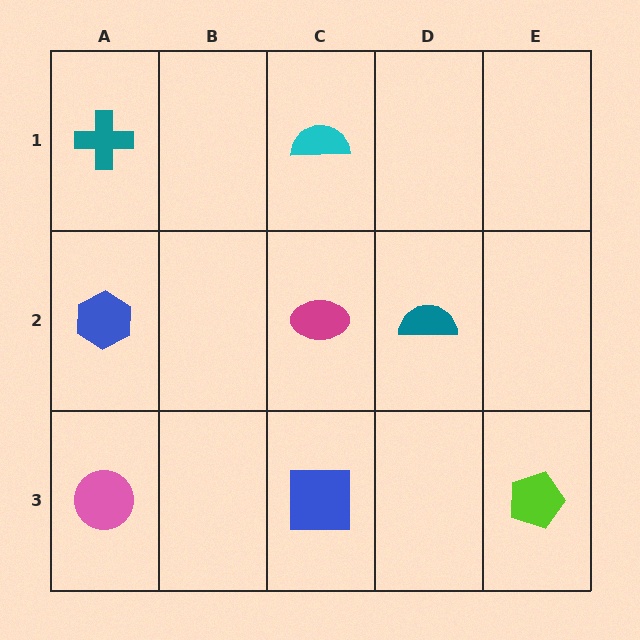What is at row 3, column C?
A blue square.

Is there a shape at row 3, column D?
No, that cell is empty.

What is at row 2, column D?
A teal semicircle.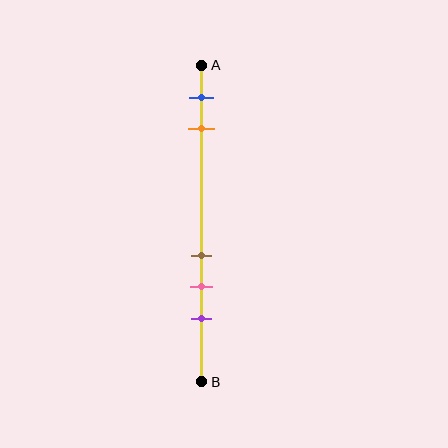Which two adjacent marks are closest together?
The brown and pink marks are the closest adjacent pair.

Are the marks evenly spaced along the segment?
No, the marks are not evenly spaced.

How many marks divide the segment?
There are 5 marks dividing the segment.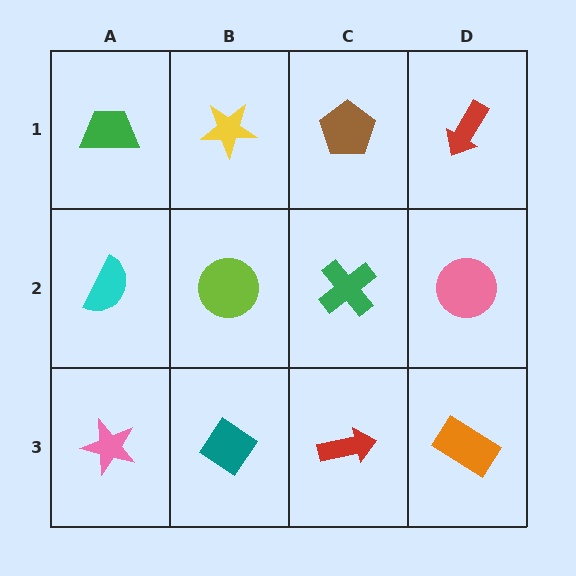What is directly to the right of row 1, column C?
A red arrow.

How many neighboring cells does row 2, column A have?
3.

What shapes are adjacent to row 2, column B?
A yellow star (row 1, column B), a teal diamond (row 3, column B), a cyan semicircle (row 2, column A), a green cross (row 2, column C).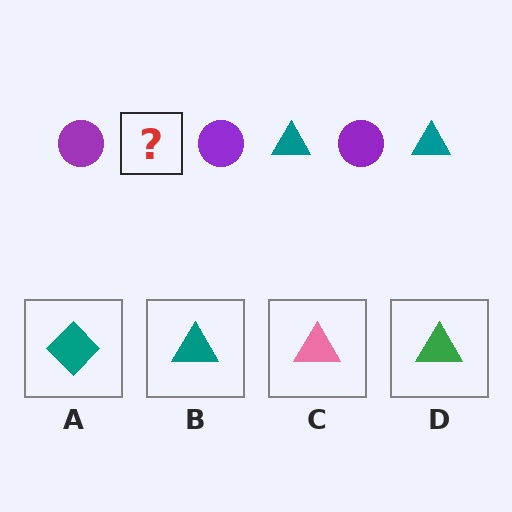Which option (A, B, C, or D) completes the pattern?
B.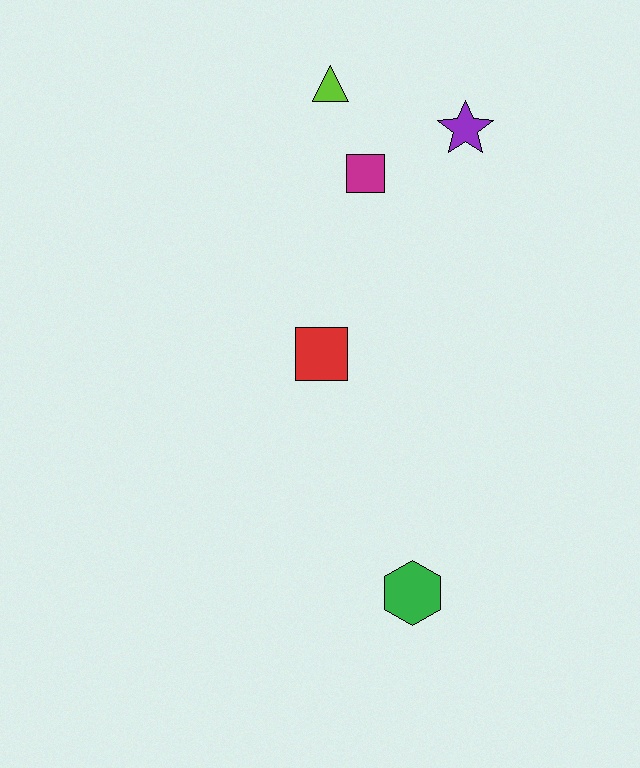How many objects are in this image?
There are 5 objects.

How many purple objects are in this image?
There is 1 purple object.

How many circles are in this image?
There are no circles.